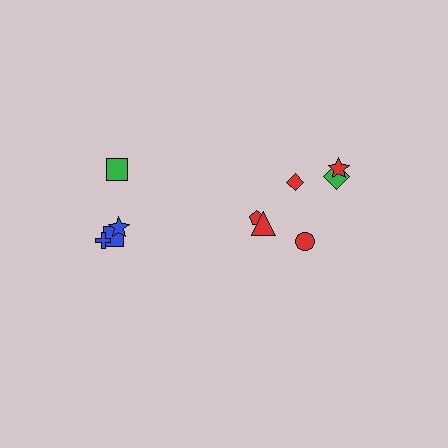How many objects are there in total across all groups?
There are 10 objects.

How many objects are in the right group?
There are 6 objects.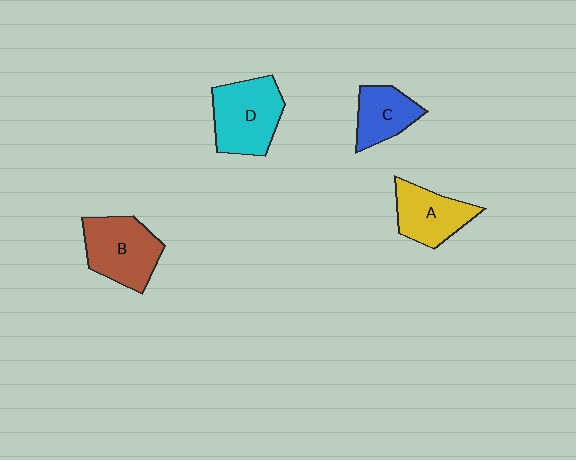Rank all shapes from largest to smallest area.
From largest to smallest: D (cyan), B (brown), A (yellow), C (blue).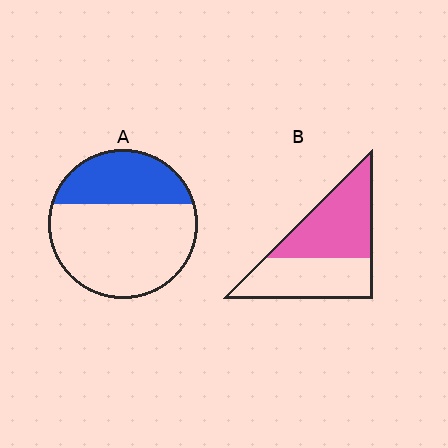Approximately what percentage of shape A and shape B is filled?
A is approximately 35% and B is approximately 55%.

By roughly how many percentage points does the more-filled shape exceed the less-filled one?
By roughly 20 percentage points (B over A).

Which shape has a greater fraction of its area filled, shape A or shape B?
Shape B.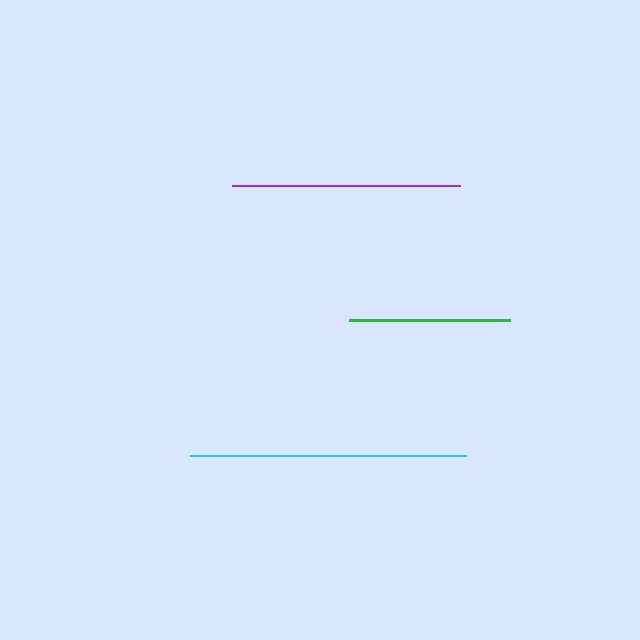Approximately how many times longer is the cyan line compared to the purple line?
The cyan line is approximately 1.2 times the length of the purple line.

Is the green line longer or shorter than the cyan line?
The cyan line is longer than the green line.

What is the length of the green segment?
The green segment is approximately 161 pixels long.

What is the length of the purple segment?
The purple segment is approximately 228 pixels long.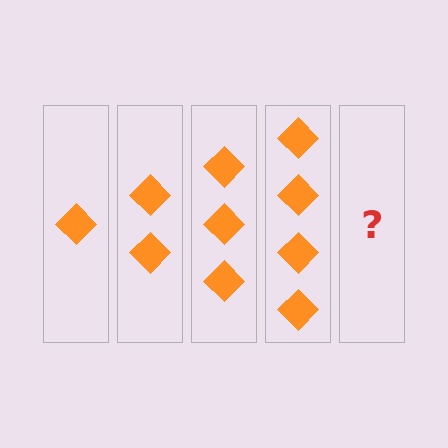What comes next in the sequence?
The next element should be 5 diamonds.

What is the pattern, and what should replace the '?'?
The pattern is that each step adds one more diamond. The '?' should be 5 diamonds.